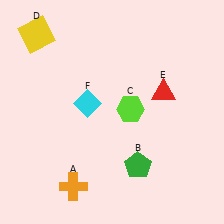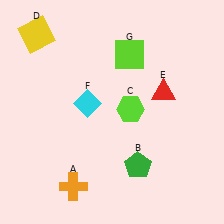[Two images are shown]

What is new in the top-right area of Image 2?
A lime square (G) was added in the top-right area of Image 2.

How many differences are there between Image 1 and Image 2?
There is 1 difference between the two images.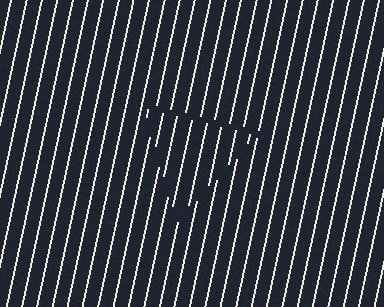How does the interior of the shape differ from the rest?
The interior of the shape contains the same grating, shifted by half a period — the contour is defined by the phase discontinuity where line-ends from the inner and outer gratings abut.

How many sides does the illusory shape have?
3 sides — the line-ends trace a triangle.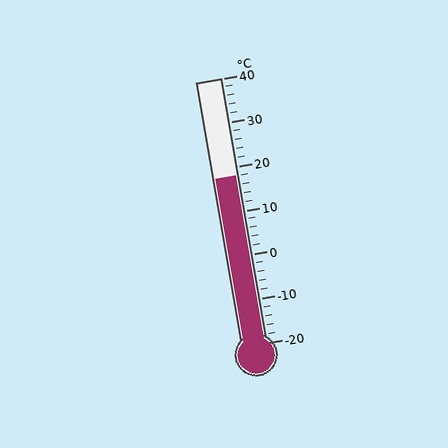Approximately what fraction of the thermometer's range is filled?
The thermometer is filled to approximately 65% of its range.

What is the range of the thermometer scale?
The thermometer scale ranges from -20°C to 40°C.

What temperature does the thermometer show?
The thermometer shows approximately 18°C.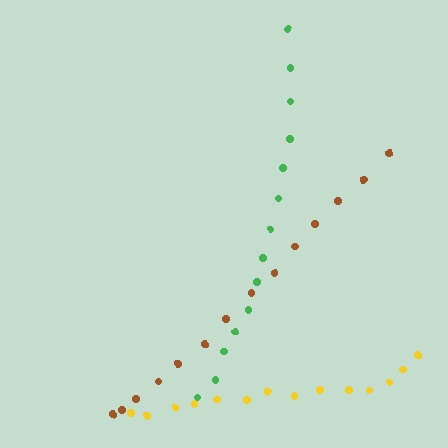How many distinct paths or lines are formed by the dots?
There are 3 distinct paths.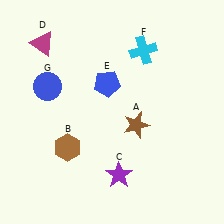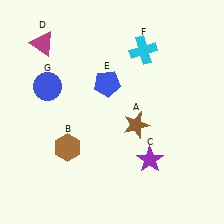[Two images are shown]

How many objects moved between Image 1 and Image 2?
1 object moved between the two images.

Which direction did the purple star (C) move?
The purple star (C) moved right.